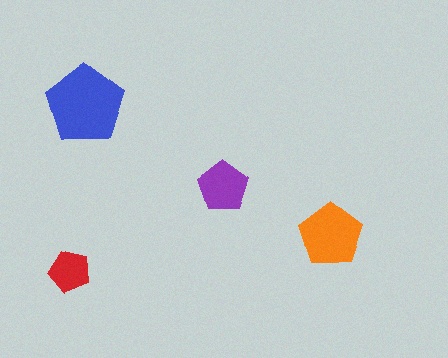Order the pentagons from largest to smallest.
the blue one, the orange one, the purple one, the red one.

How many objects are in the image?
There are 4 objects in the image.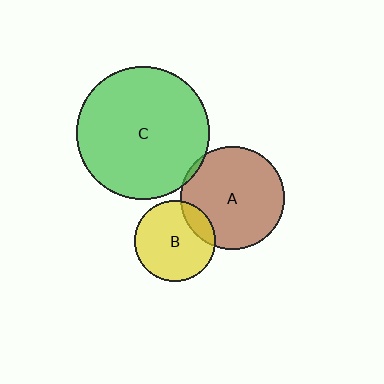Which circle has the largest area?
Circle C (green).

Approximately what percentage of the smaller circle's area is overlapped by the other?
Approximately 5%.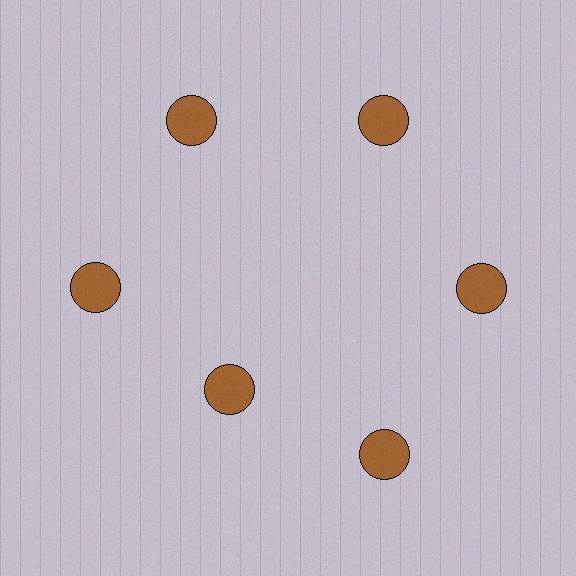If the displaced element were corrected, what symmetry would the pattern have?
It would have 6-fold rotational symmetry — the pattern would map onto itself every 60 degrees.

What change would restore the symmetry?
The symmetry would be restored by moving it outward, back onto the ring so that all 6 circles sit at equal angles and equal distance from the center.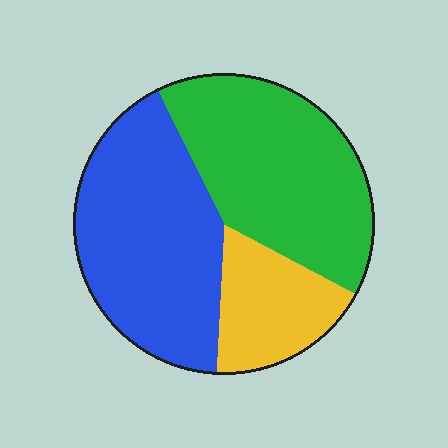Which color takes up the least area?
Yellow, at roughly 20%.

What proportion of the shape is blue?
Blue covers 42% of the shape.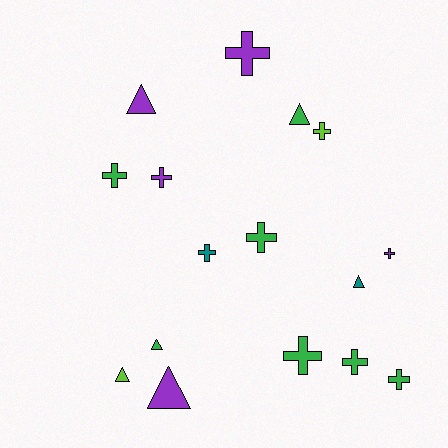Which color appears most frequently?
Green, with 7 objects.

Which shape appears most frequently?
Cross, with 10 objects.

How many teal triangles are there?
There is 1 teal triangle.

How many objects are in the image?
There are 16 objects.